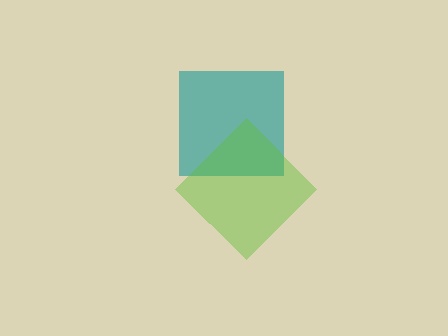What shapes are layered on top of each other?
The layered shapes are: a teal square, a lime diamond.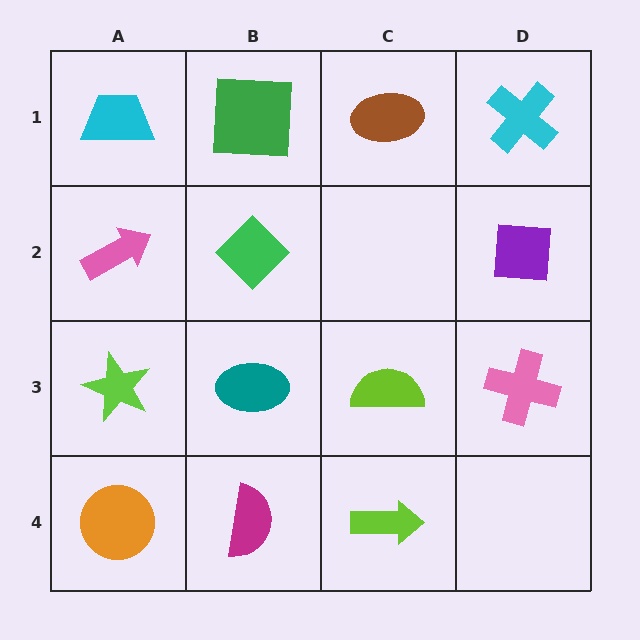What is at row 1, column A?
A cyan trapezoid.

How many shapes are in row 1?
4 shapes.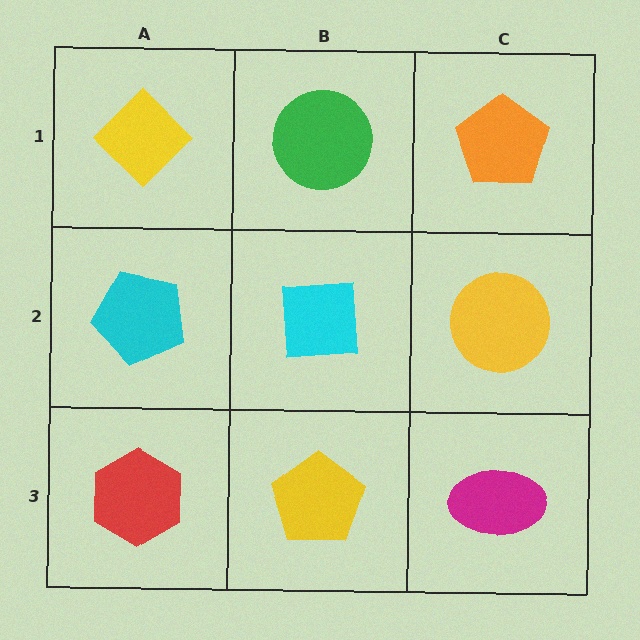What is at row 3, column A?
A red hexagon.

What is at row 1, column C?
An orange pentagon.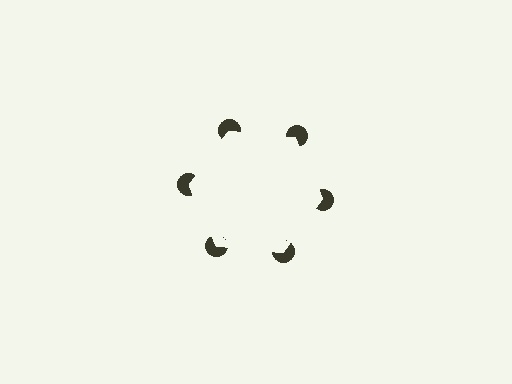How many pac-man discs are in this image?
There are 6 — one at each vertex of the illusory hexagon.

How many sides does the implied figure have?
6 sides.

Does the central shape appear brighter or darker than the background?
It typically appears slightly brighter than the background, even though no actual brightness change is drawn.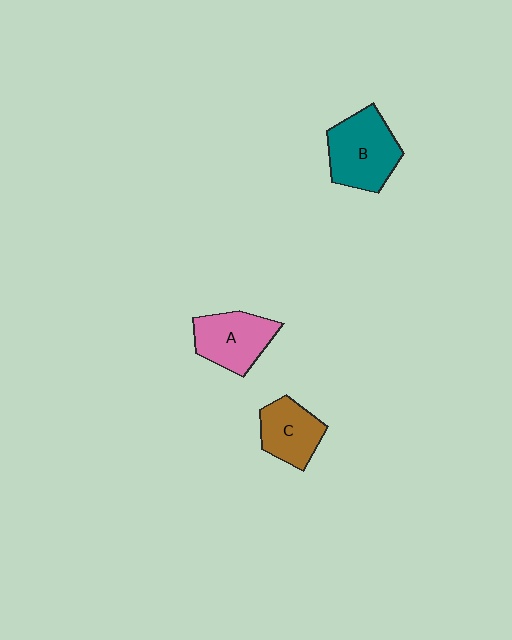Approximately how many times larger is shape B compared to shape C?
Approximately 1.4 times.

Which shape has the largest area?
Shape B (teal).